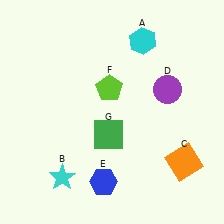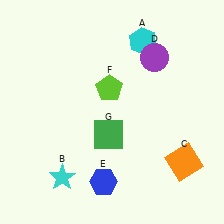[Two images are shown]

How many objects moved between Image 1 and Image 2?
1 object moved between the two images.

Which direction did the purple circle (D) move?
The purple circle (D) moved up.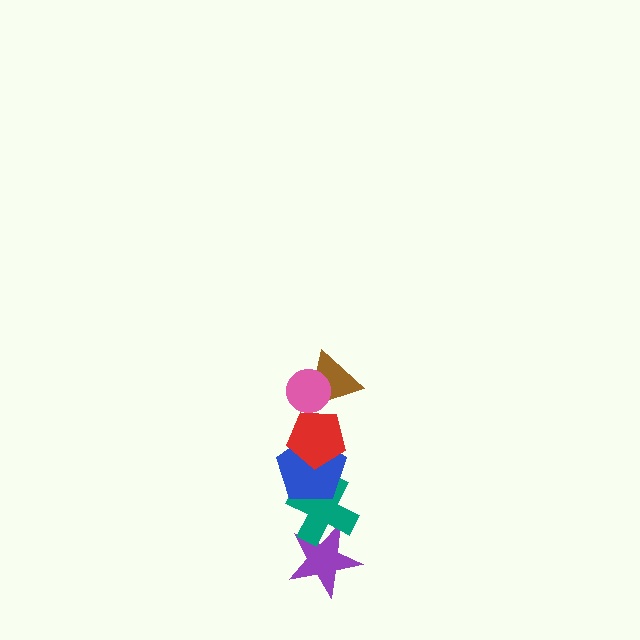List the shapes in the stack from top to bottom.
From top to bottom: the pink circle, the brown triangle, the red pentagon, the blue pentagon, the teal cross, the purple star.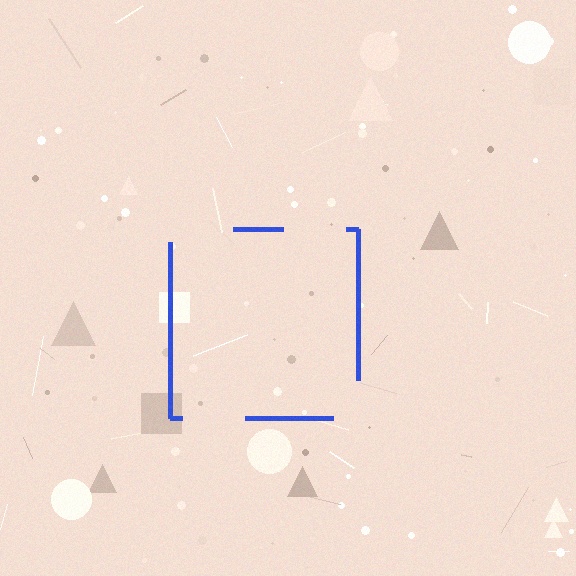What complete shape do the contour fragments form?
The contour fragments form a square.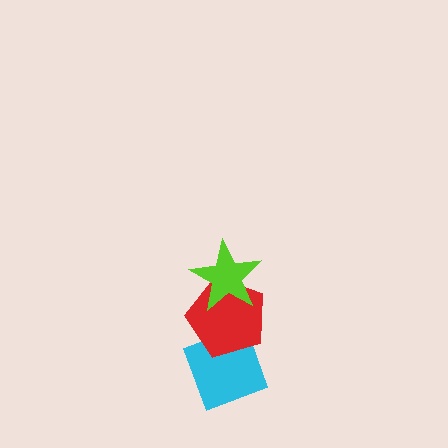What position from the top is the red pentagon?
The red pentagon is 2nd from the top.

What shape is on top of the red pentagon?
The lime star is on top of the red pentagon.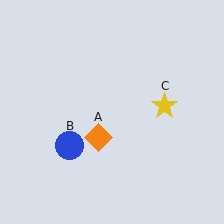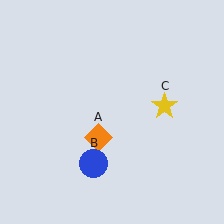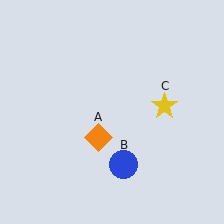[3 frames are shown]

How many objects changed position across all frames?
1 object changed position: blue circle (object B).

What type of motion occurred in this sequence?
The blue circle (object B) rotated counterclockwise around the center of the scene.